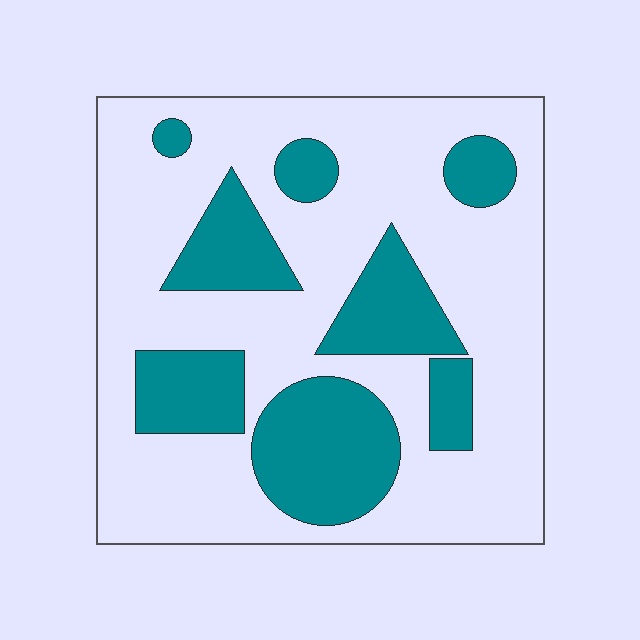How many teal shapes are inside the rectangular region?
8.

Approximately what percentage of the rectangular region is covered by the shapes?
Approximately 30%.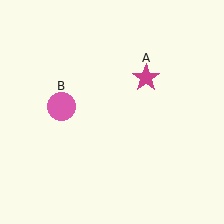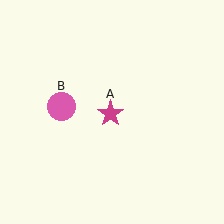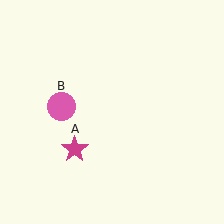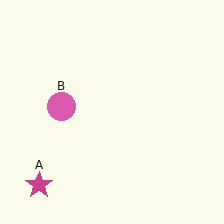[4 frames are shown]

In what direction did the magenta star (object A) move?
The magenta star (object A) moved down and to the left.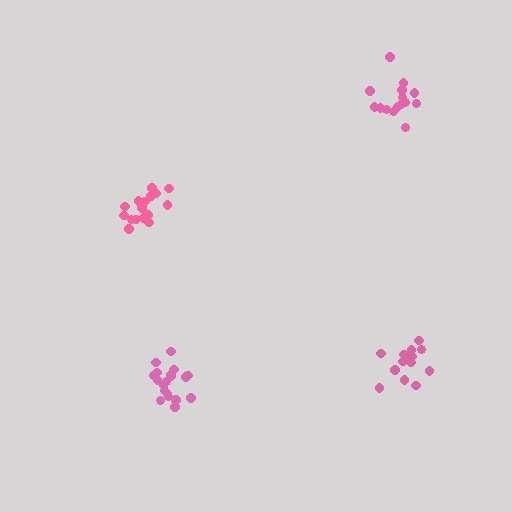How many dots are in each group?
Group 1: 15 dots, Group 2: 16 dots, Group 3: 19 dots, Group 4: 14 dots (64 total).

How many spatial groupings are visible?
There are 4 spatial groupings.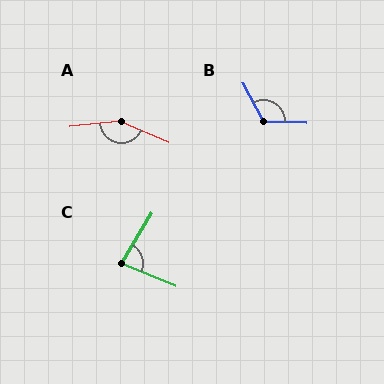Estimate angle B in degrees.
Approximately 120 degrees.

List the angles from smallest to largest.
C (81°), B (120°), A (151°).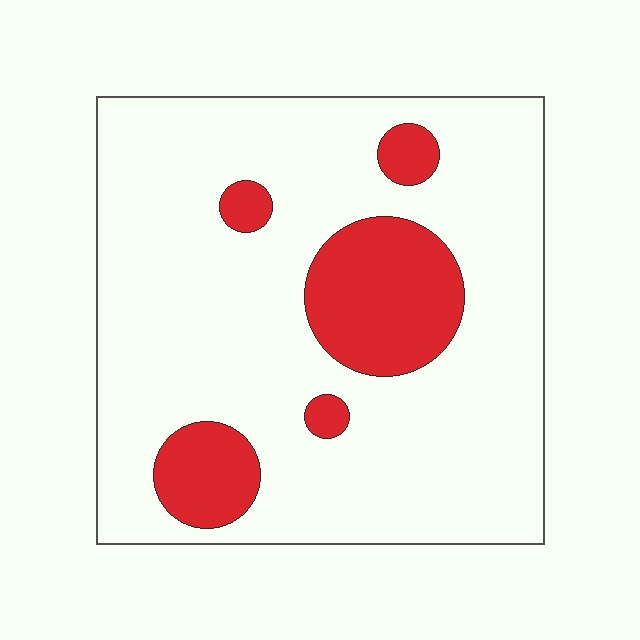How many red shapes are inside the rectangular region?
5.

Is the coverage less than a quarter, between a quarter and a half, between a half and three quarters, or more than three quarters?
Less than a quarter.